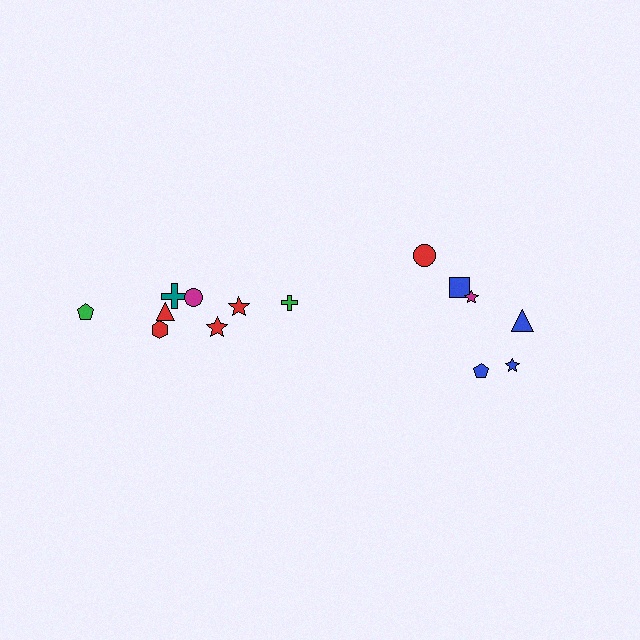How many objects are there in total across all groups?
There are 14 objects.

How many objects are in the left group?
There are 8 objects.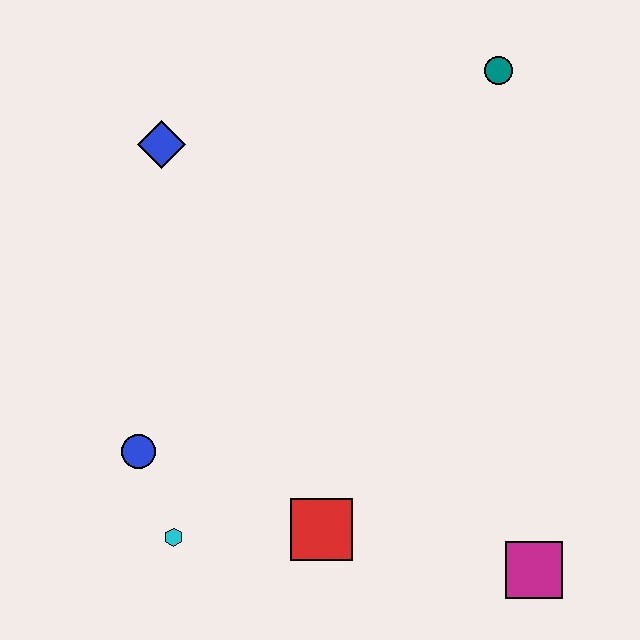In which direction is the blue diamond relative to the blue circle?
The blue diamond is above the blue circle.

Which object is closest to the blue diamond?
The blue circle is closest to the blue diamond.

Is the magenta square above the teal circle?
No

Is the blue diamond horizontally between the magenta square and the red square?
No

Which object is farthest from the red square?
The teal circle is farthest from the red square.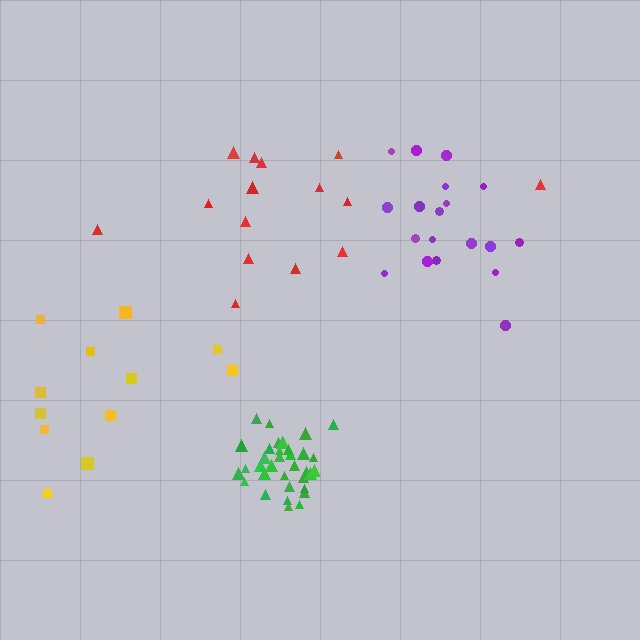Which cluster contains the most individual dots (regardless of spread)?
Green (35).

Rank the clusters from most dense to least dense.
green, purple, red, yellow.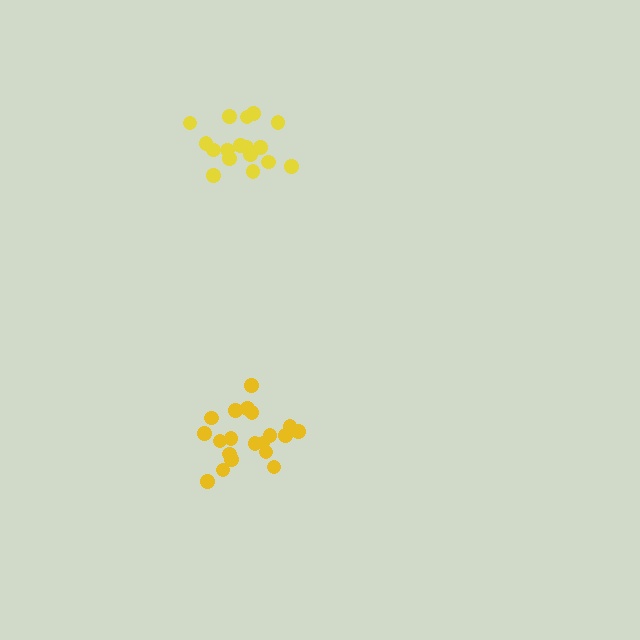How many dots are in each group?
Group 1: 20 dots, Group 2: 17 dots (37 total).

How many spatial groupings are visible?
There are 2 spatial groupings.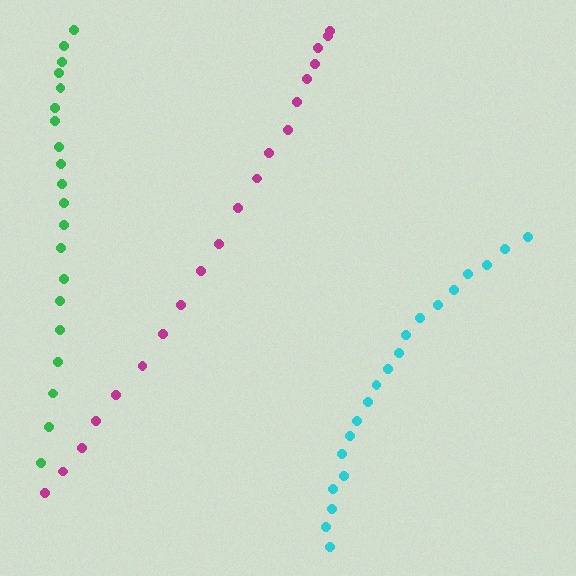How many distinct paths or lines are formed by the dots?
There are 3 distinct paths.